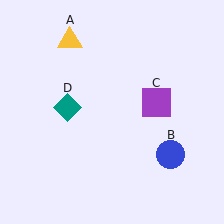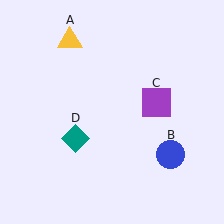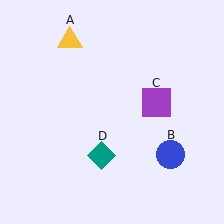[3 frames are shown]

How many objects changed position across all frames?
1 object changed position: teal diamond (object D).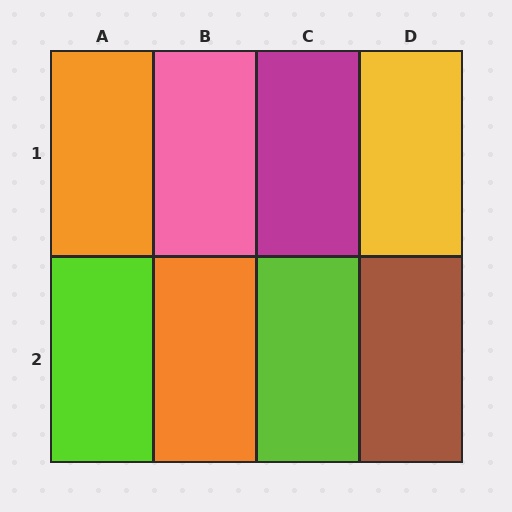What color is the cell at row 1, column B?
Pink.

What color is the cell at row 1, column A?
Orange.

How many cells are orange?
2 cells are orange.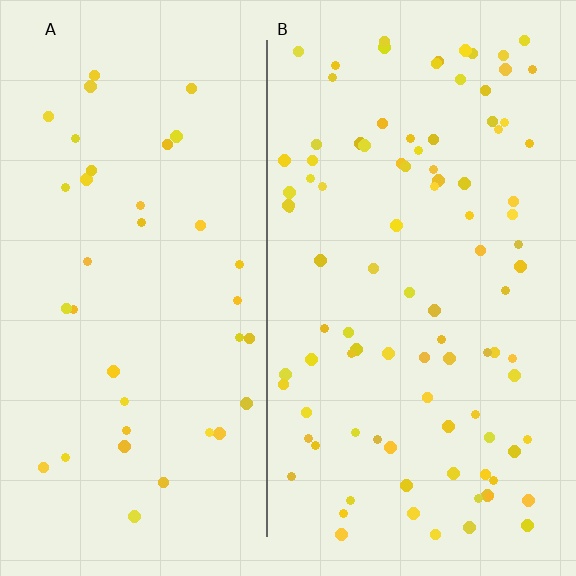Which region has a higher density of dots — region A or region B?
B (the right).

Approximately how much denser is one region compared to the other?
Approximately 2.5× — region B over region A.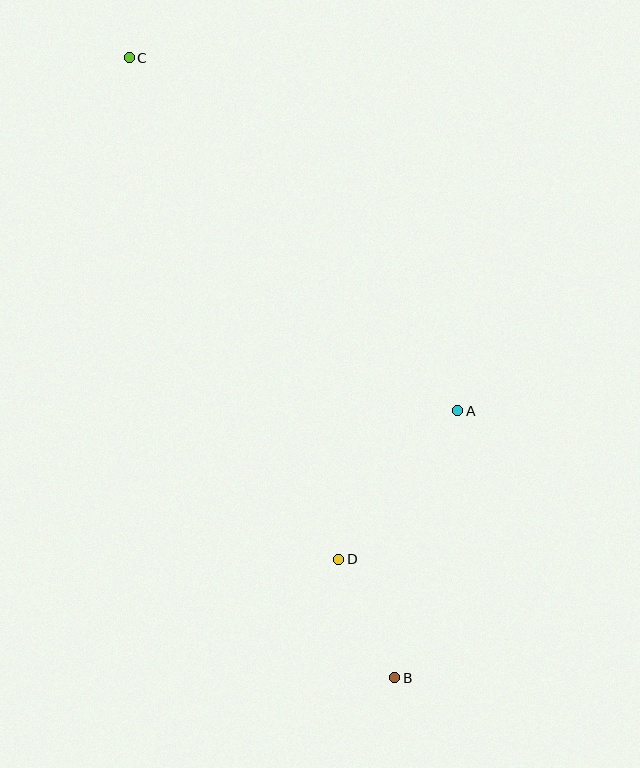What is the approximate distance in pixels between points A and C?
The distance between A and C is approximately 482 pixels.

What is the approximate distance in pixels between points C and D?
The distance between C and D is approximately 544 pixels.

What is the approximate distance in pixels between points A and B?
The distance between A and B is approximately 274 pixels.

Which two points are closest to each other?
Points B and D are closest to each other.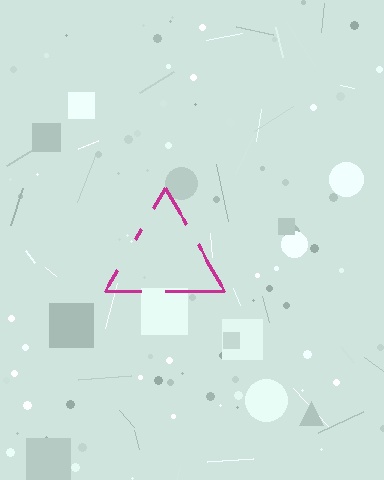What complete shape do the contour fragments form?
The contour fragments form a triangle.